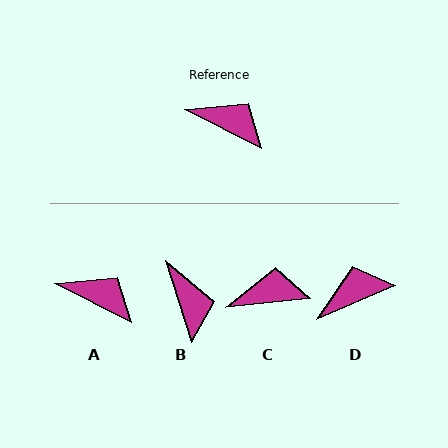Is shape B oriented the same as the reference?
No, it is off by about 46 degrees.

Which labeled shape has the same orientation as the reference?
A.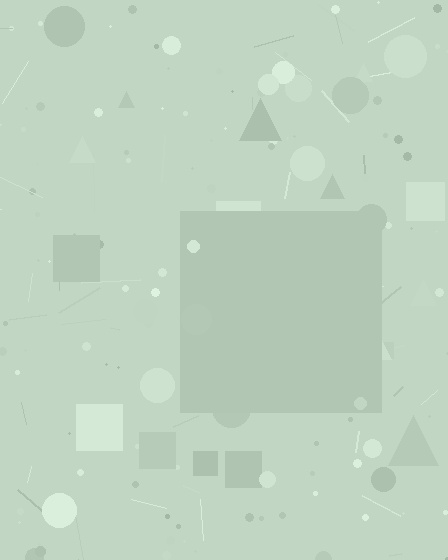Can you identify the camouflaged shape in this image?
The camouflaged shape is a square.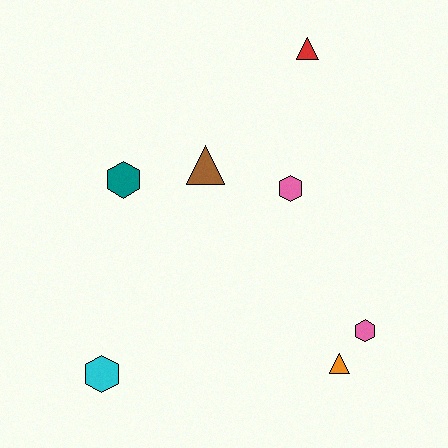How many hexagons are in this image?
There are 4 hexagons.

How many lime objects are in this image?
There are no lime objects.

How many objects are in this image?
There are 7 objects.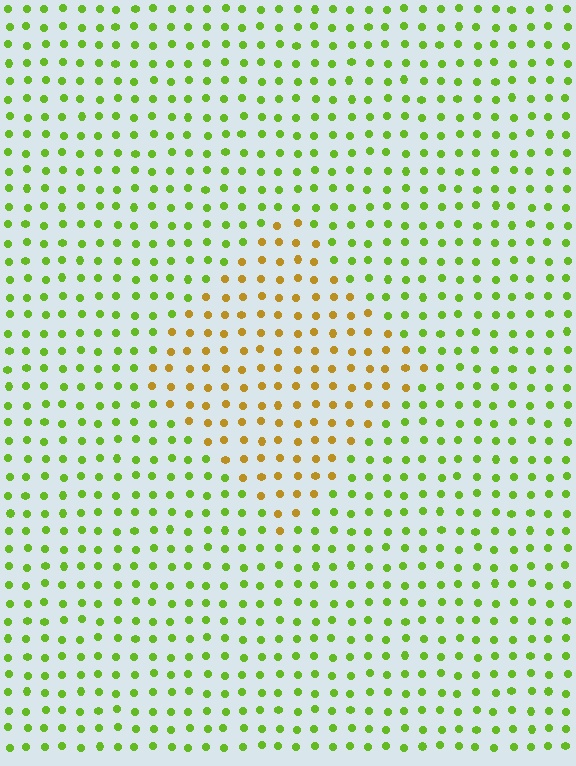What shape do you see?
I see a diamond.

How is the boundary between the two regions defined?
The boundary is defined purely by a slight shift in hue (about 51 degrees). Spacing, size, and orientation are identical on both sides.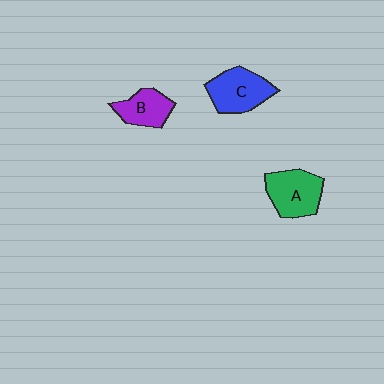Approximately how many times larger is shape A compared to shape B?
Approximately 1.4 times.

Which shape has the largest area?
Shape C (blue).